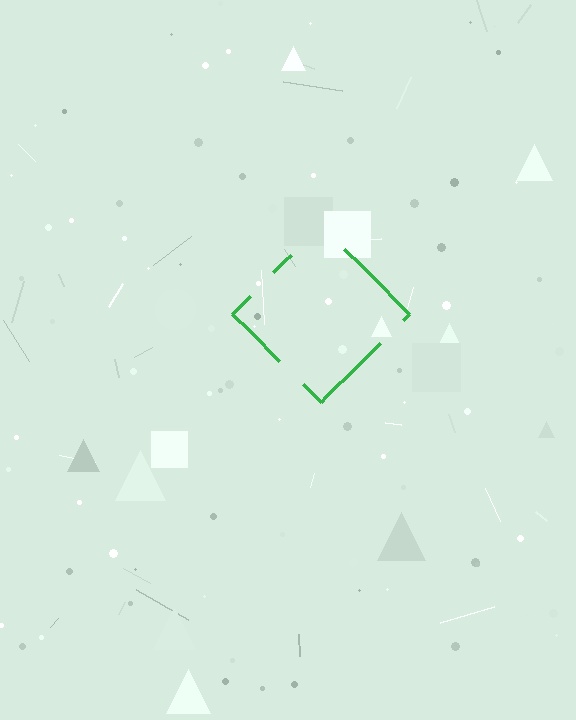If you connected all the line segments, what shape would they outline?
They would outline a diamond.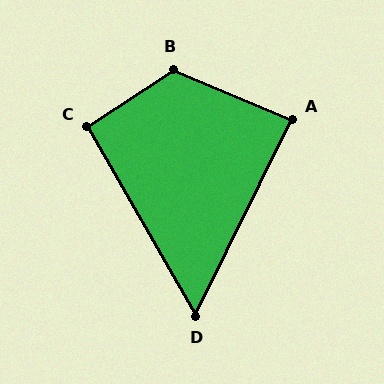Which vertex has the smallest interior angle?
D, at approximately 56 degrees.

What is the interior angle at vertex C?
Approximately 94 degrees (approximately right).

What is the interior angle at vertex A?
Approximately 86 degrees (approximately right).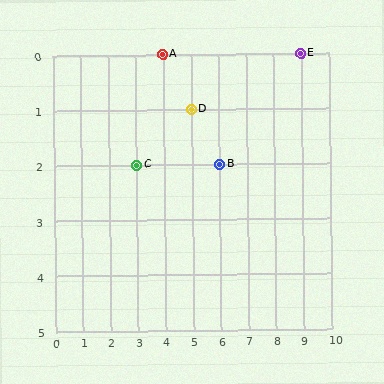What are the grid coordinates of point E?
Point E is at grid coordinates (9, 0).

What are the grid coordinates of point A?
Point A is at grid coordinates (4, 0).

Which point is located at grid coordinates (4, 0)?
Point A is at (4, 0).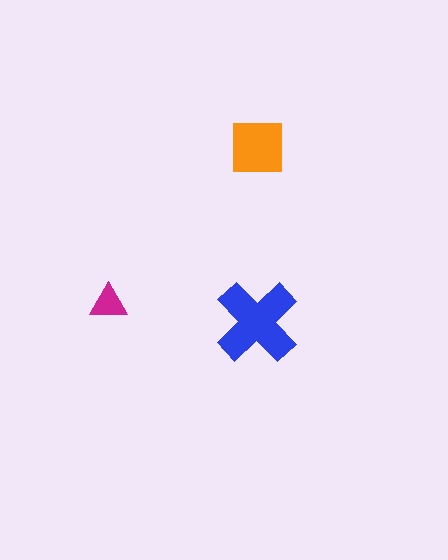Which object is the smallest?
The magenta triangle.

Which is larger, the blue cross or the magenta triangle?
The blue cross.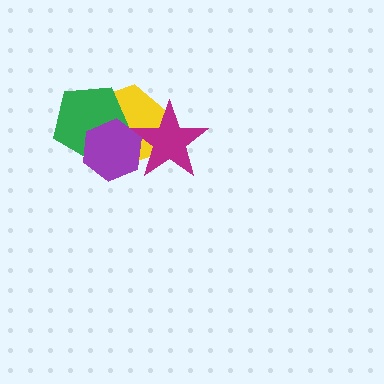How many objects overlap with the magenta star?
2 objects overlap with the magenta star.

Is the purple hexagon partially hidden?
No, no other shape covers it.